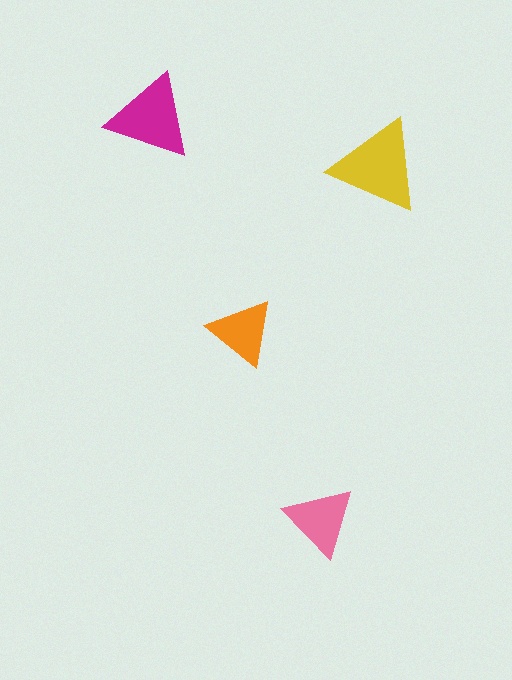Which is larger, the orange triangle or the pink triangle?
The pink one.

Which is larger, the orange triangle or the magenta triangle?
The magenta one.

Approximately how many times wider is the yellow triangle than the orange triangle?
About 1.5 times wider.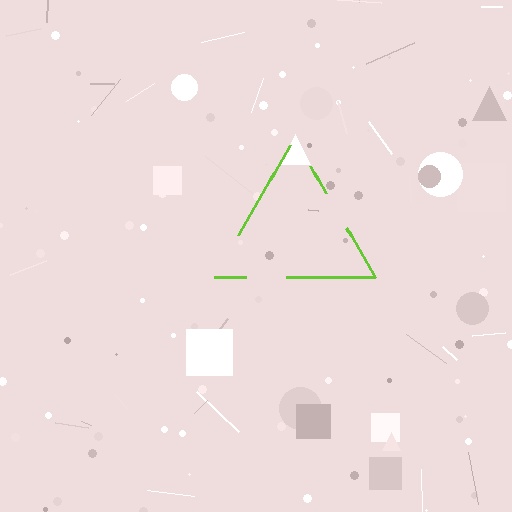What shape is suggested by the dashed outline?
The dashed outline suggests a triangle.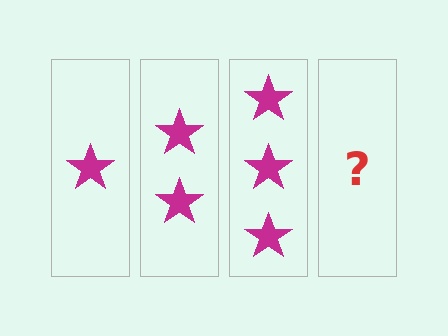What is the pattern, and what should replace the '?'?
The pattern is that each step adds one more star. The '?' should be 4 stars.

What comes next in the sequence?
The next element should be 4 stars.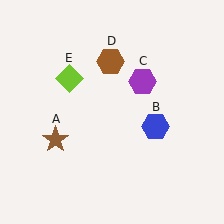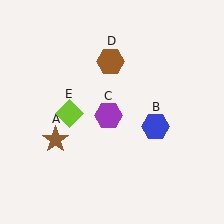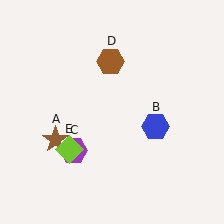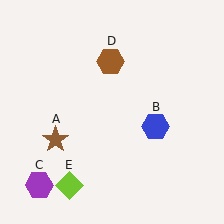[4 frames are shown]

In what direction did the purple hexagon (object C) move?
The purple hexagon (object C) moved down and to the left.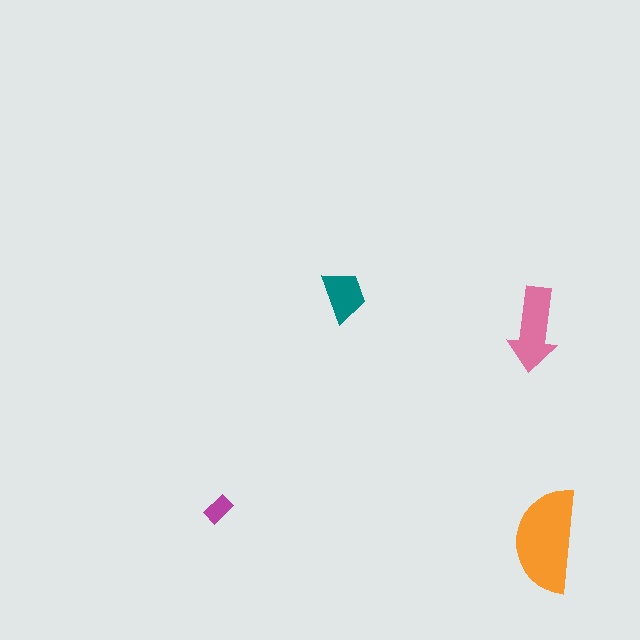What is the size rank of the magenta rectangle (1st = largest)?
4th.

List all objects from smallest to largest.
The magenta rectangle, the teal trapezoid, the pink arrow, the orange semicircle.